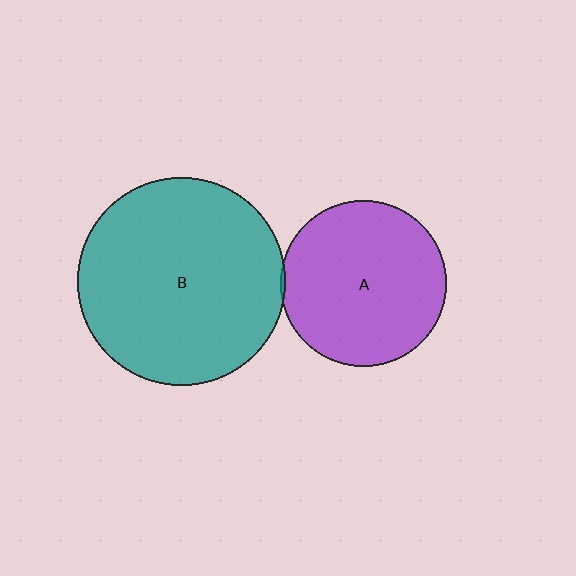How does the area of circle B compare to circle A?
Approximately 1.6 times.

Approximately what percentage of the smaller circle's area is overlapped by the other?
Approximately 5%.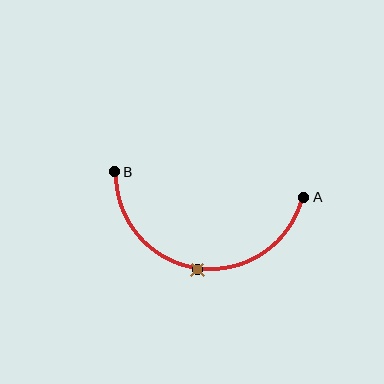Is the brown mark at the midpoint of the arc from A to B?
Yes. The brown mark lies on the arc at equal arc-length from both A and B — it is the arc midpoint.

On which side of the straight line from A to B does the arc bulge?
The arc bulges below the straight line connecting A and B.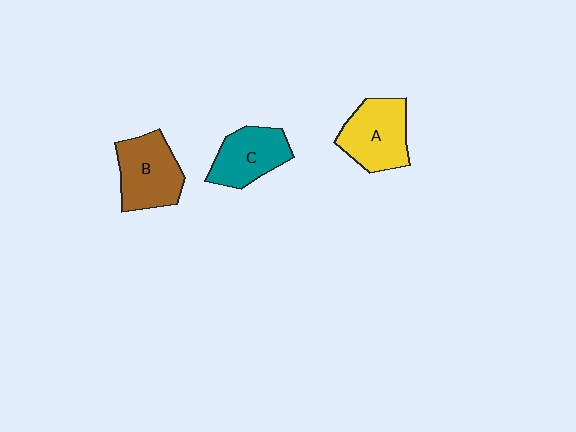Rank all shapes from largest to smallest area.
From largest to smallest: B (brown), A (yellow), C (teal).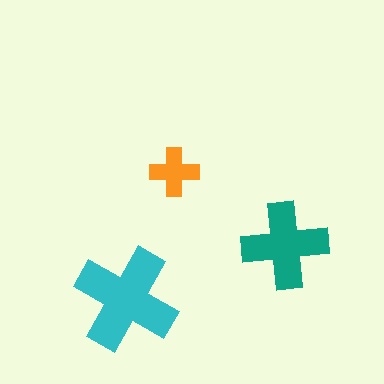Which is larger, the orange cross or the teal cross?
The teal one.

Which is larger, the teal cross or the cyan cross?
The cyan one.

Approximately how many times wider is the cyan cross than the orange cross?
About 2 times wider.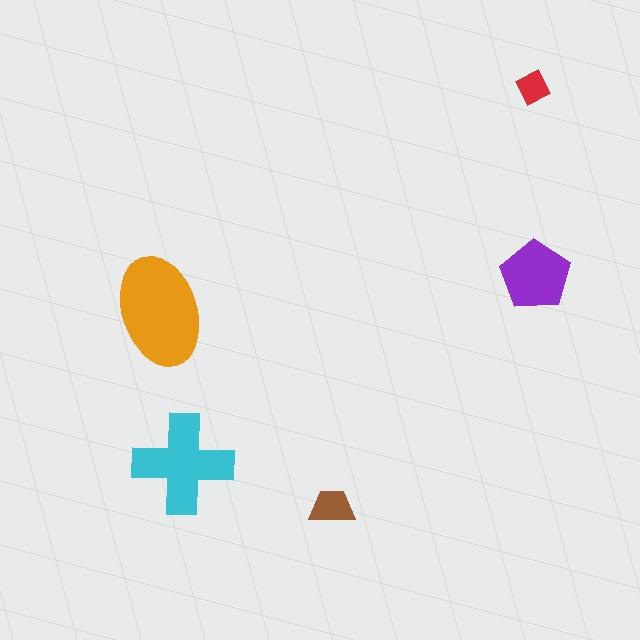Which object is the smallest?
The red diamond.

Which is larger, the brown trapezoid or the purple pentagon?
The purple pentagon.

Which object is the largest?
The orange ellipse.